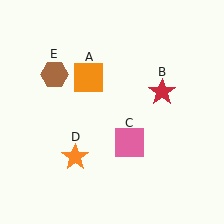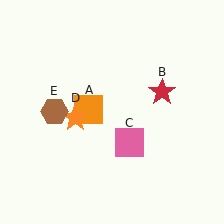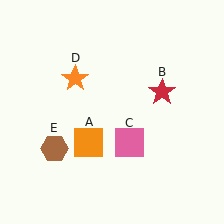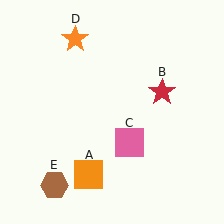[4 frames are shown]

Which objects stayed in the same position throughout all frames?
Red star (object B) and pink square (object C) remained stationary.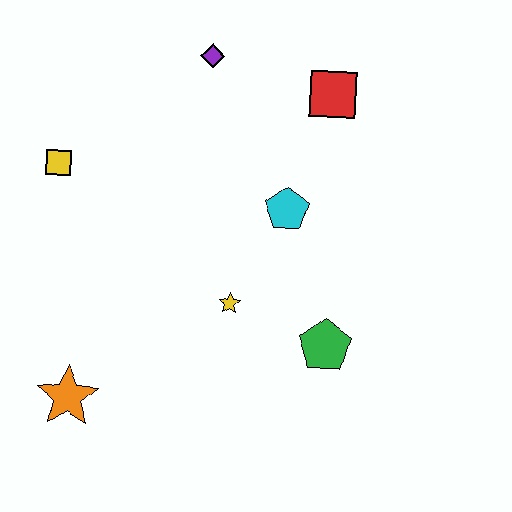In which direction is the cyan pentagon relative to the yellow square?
The cyan pentagon is to the right of the yellow square.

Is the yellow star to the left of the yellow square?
No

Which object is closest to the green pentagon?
The yellow star is closest to the green pentagon.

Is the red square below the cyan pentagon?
No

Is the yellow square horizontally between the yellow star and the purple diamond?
No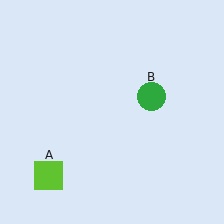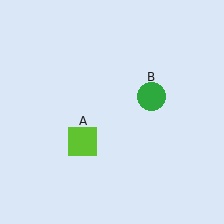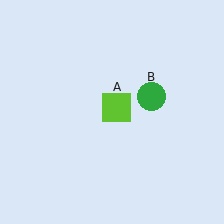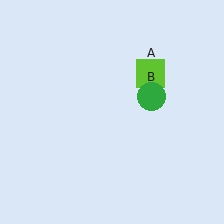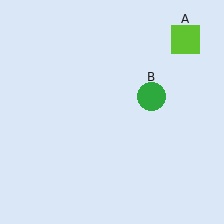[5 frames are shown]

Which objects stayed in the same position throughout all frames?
Green circle (object B) remained stationary.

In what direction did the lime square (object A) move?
The lime square (object A) moved up and to the right.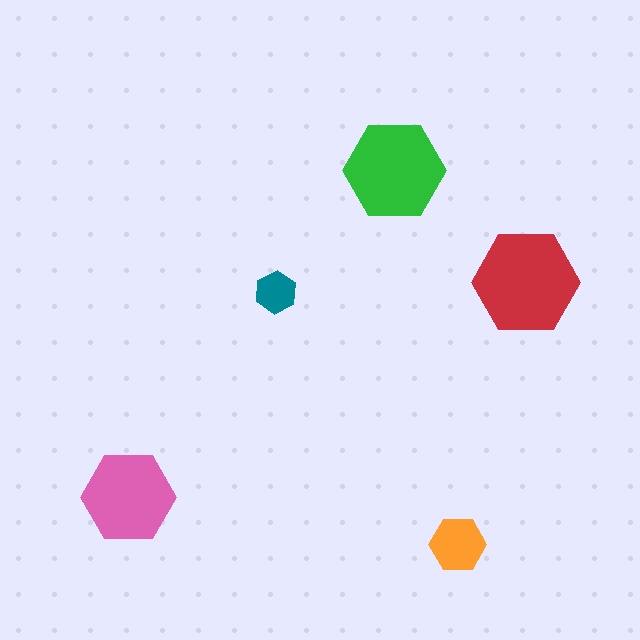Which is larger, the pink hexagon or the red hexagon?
The red one.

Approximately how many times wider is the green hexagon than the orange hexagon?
About 2 times wider.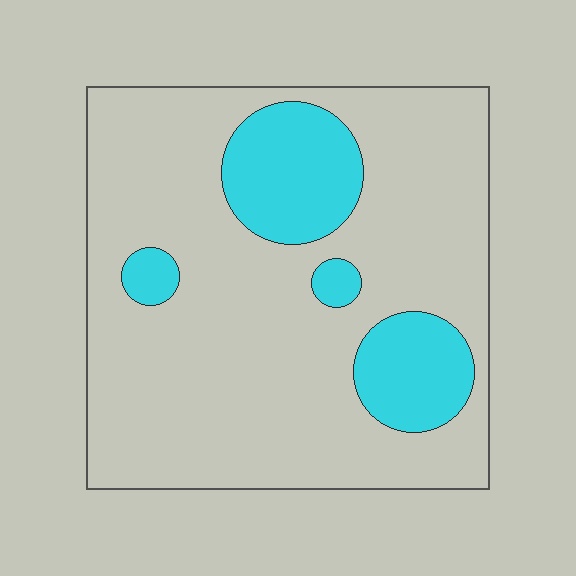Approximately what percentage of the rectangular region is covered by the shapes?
Approximately 20%.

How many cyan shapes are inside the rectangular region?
4.